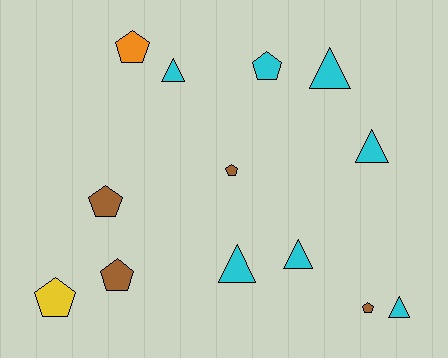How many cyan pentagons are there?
There is 1 cyan pentagon.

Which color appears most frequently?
Cyan, with 7 objects.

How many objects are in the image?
There are 13 objects.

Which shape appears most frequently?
Pentagon, with 7 objects.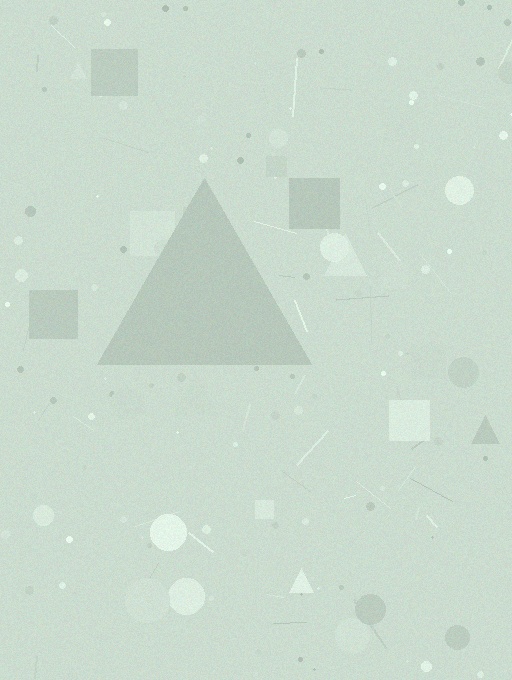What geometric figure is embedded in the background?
A triangle is embedded in the background.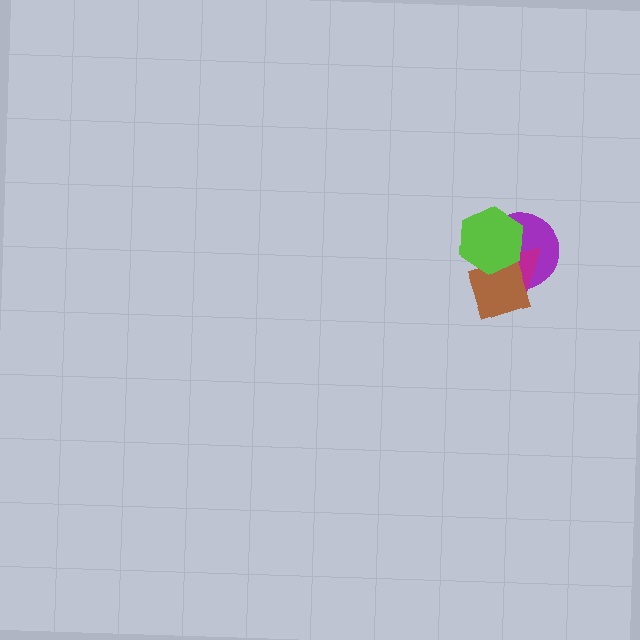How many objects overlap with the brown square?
3 objects overlap with the brown square.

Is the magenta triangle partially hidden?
Yes, it is partially covered by another shape.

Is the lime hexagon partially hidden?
No, no other shape covers it.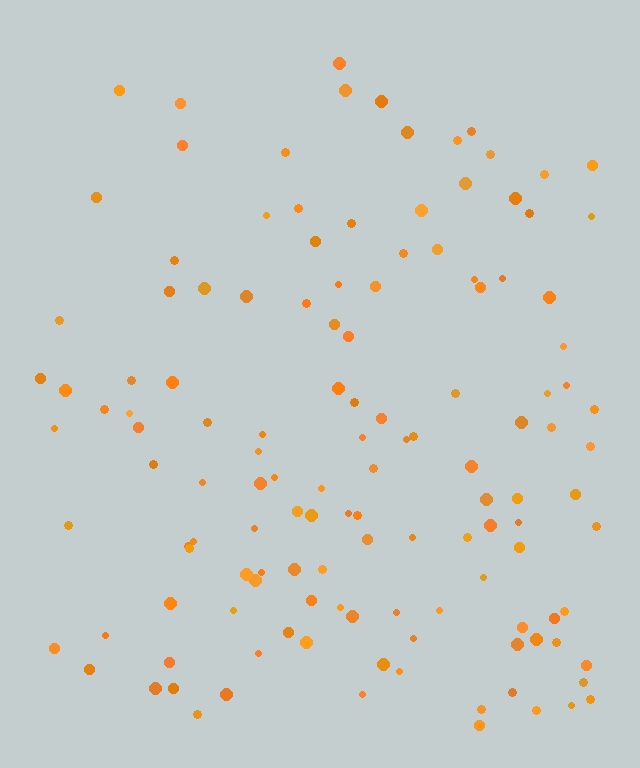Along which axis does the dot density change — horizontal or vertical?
Vertical.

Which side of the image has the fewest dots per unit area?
The top.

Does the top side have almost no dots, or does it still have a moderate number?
Still a moderate number, just noticeably fewer than the bottom.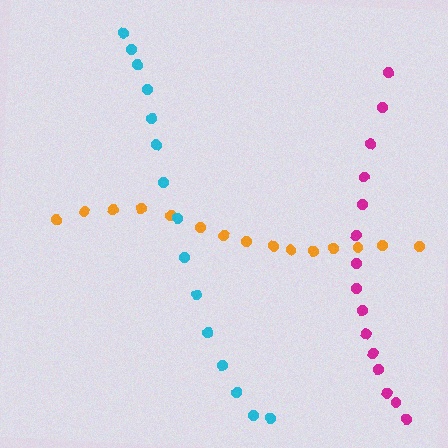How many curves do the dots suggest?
There are 3 distinct paths.